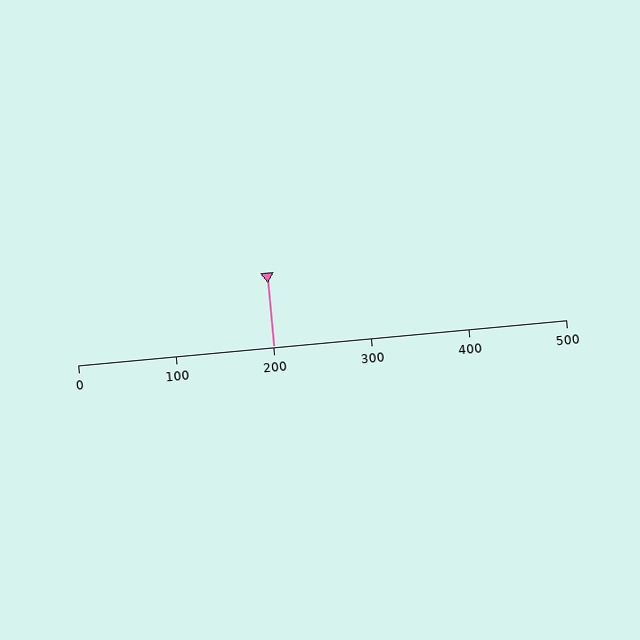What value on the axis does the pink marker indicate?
The marker indicates approximately 200.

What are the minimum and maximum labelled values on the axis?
The axis runs from 0 to 500.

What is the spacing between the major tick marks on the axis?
The major ticks are spaced 100 apart.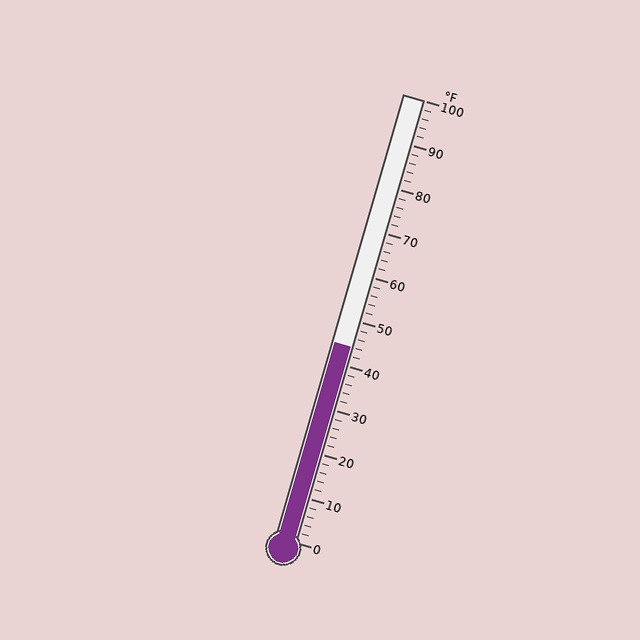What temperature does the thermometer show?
The thermometer shows approximately 44°F.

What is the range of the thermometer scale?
The thermometer scale ranges from 0°F to 100°F.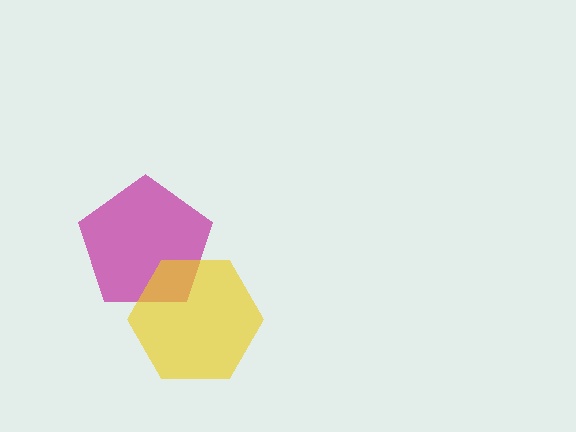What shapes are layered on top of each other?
The layered shapes are: a magenta pentagon, a yellow hexagon.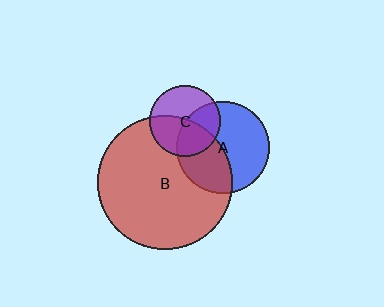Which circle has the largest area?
Circle B (red).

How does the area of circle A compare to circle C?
Approximately 1.7 times.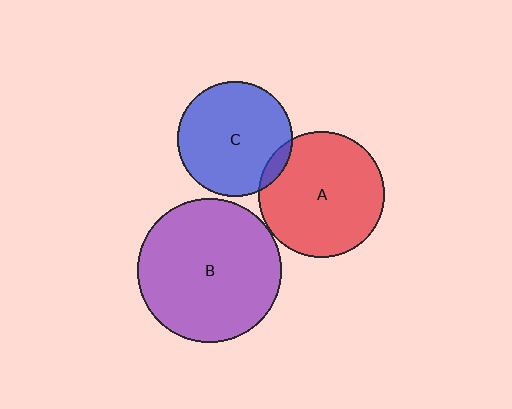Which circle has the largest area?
Circle B (purple).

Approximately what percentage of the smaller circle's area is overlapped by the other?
Approximately 5%.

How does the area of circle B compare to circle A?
Approximately 1.3 times.